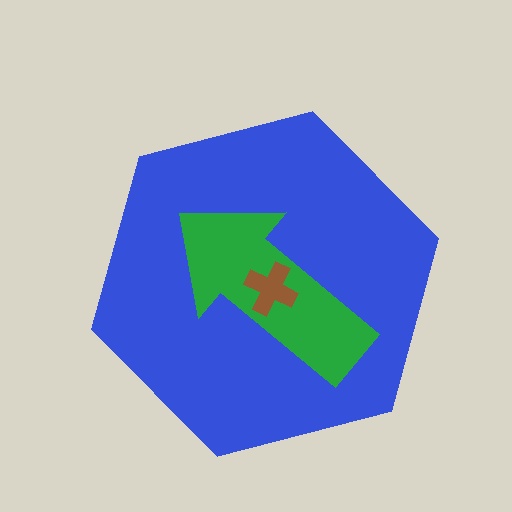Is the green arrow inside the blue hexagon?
Yes.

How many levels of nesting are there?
3.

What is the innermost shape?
The brown cross.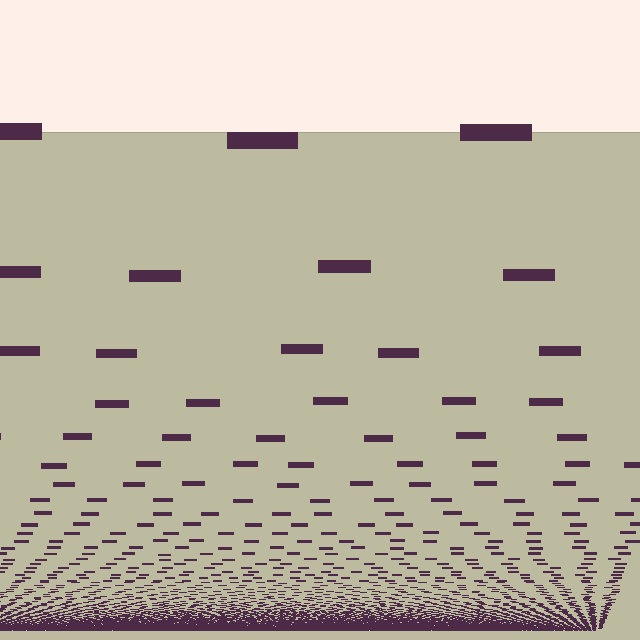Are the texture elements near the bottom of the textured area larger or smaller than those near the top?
Smaller. The gradient is inverted — elements near the bottom are smaller and denser.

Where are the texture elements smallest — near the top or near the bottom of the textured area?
Near the bottom.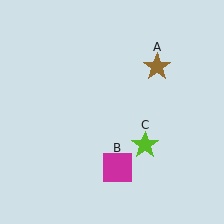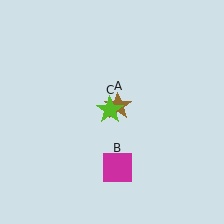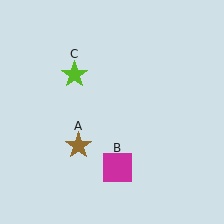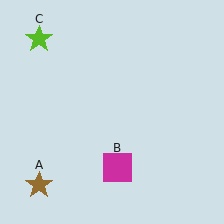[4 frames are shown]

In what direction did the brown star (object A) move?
The brown star (object A) moved down and to the left.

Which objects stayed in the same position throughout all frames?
Magenta square (object B) remained stationary.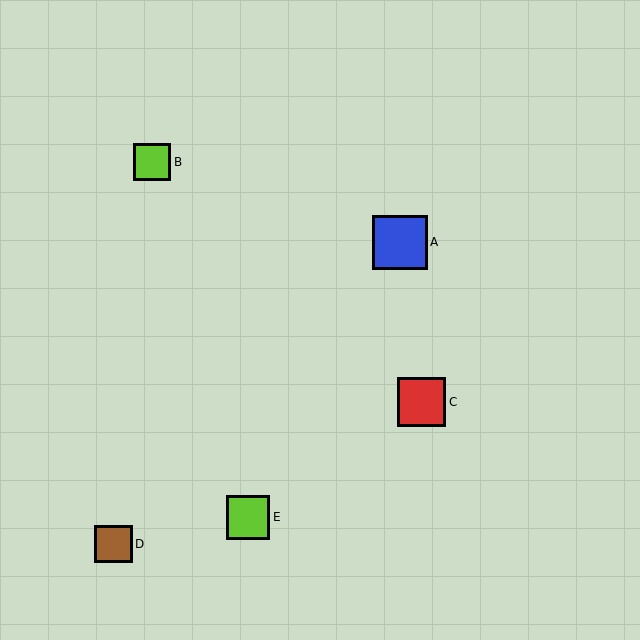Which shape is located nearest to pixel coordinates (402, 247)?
The blue square (labeled A) at (400, 243) is nearest to that location.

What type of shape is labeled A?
Shape A is a blue square.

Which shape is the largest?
The blue square (labeled A) is the largest.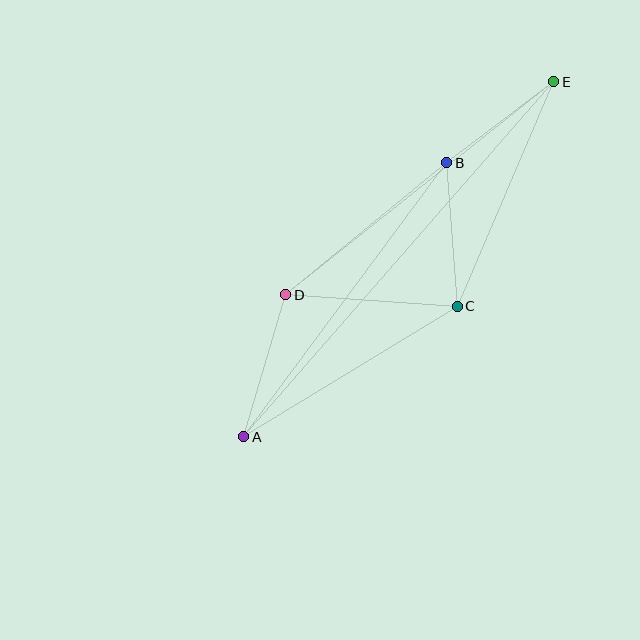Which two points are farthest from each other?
Points A and E are farthest from each other.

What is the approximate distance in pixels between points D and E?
The distance between D and E is approximately 342 pixels.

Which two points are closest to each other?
Points B and E are closest to each other.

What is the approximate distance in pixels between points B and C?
The distance between B and C is approximately 144 pixels.